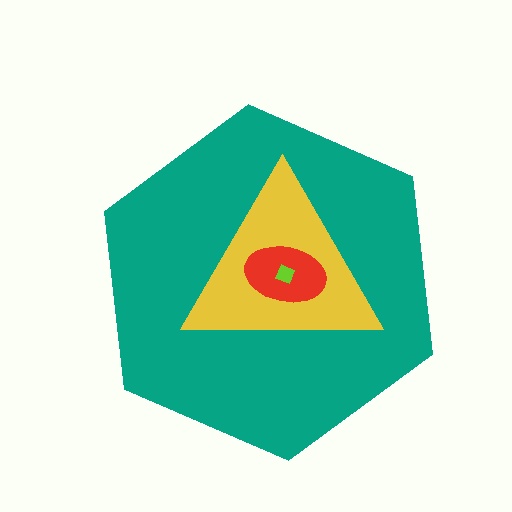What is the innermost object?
The lime diamond.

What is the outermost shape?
The teal hexagon.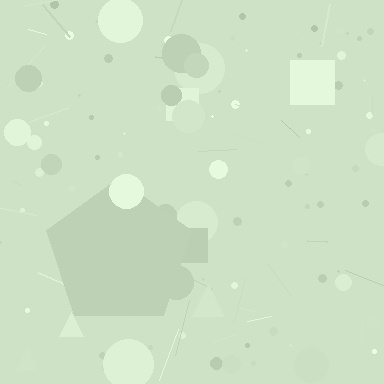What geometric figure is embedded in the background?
A pentagon is embedded in the background.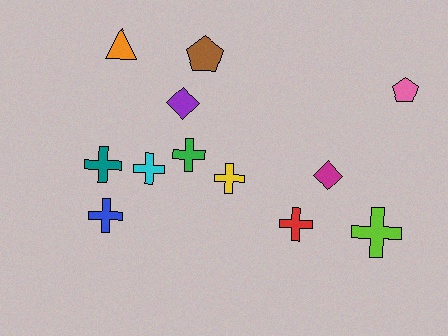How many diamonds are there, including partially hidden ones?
There are 2 diamonds.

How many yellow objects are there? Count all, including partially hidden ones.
There is 1 yellow object.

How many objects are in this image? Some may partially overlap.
There are 12 objects.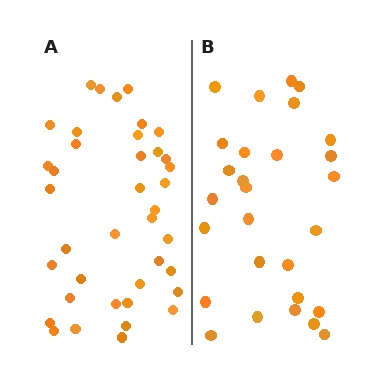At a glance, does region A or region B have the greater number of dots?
Region A (the left region) has more dots.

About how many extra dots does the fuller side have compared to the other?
Region A has roughly 12 or so more dots than region B.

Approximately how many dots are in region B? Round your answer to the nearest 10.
About 30 dots. (The exact count is 28, which rounds to 30.)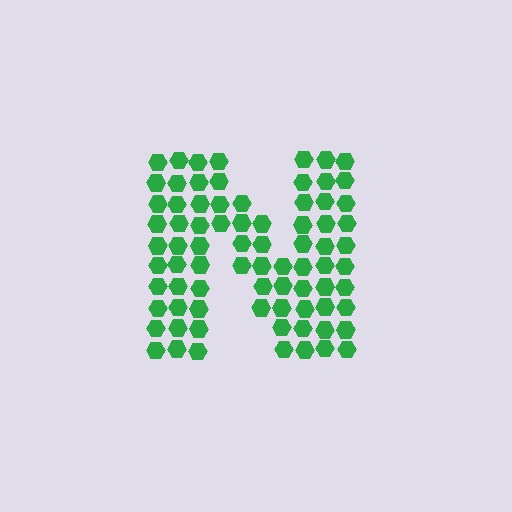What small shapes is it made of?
It is made of small hexagons.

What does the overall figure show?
The overall figure shows the letter N.